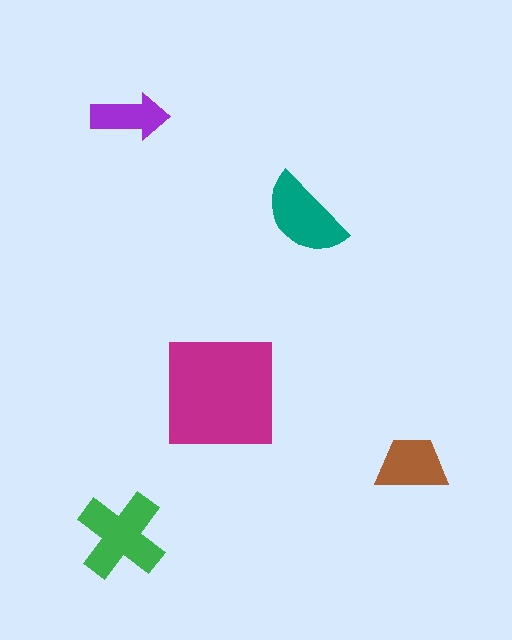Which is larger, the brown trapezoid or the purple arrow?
The brown trapezoid.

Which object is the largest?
The magenta square.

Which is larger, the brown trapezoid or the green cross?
The green cross.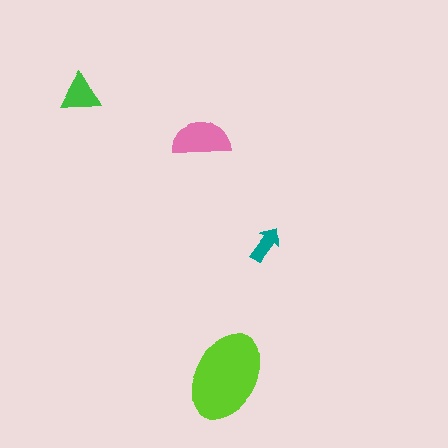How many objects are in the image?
There are 4 objects in the image.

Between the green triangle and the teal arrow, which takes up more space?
The green triangle.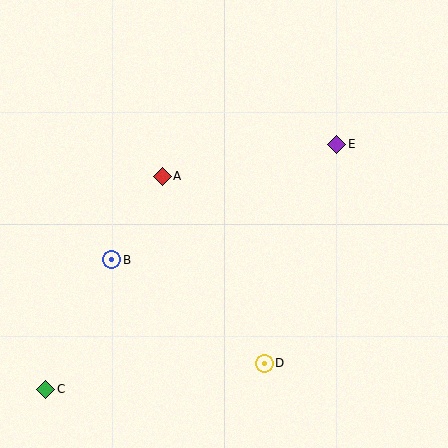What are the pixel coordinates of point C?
Point C is at (46, 389).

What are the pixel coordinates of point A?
Point A is at (162, 176).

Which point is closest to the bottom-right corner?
Point D is closest to the bottom-right corner.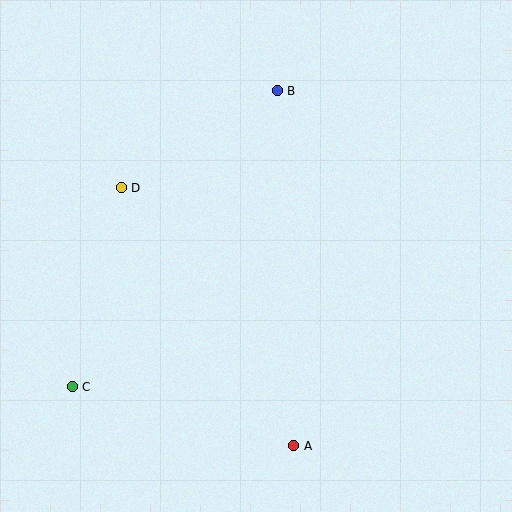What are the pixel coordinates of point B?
Point B is at (277, 91).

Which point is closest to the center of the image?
Point D at (121, 188) is closest to the center.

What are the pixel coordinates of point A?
Point A is at (294, 446).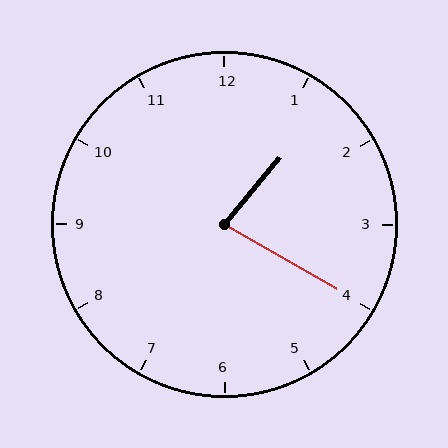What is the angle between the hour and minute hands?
Approximately 80 degrees.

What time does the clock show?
1:20.